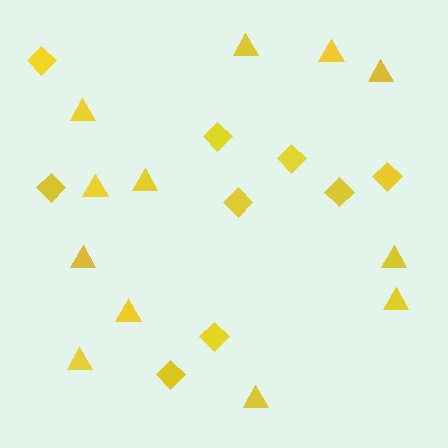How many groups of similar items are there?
There are 2 groups: one group of triangles (12) and one group of diamonds (9).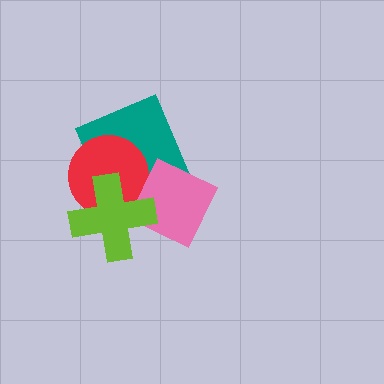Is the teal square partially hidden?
Yes, it is partially covered by another shape.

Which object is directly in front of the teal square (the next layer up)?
The red circle is directly in front of the teal square.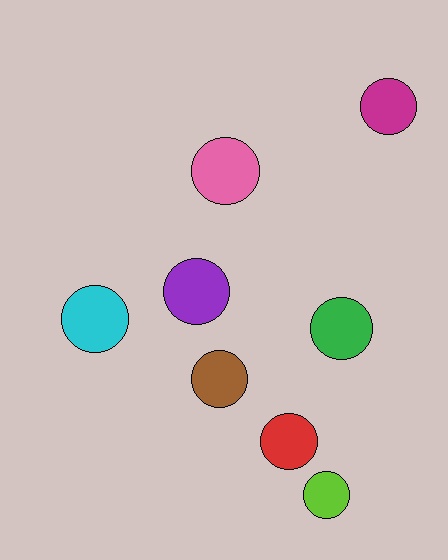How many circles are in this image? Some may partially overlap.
There are 8 circles.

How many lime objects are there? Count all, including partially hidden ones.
There is 1 lime object.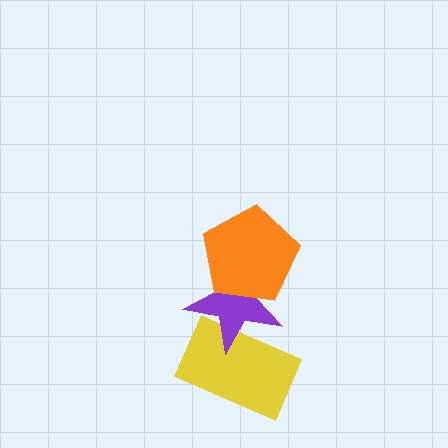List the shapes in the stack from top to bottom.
From top to bottom: the orange pentagon, the purple star, the yellow rectangle.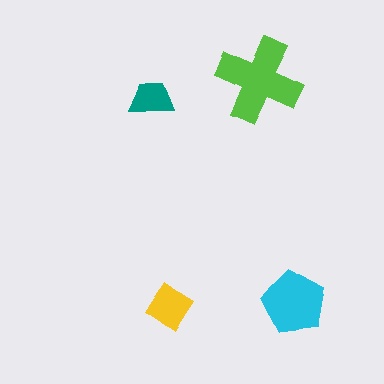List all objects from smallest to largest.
The teal trapezoid, the yellow diamond, the cyan pentagon, the lime cross.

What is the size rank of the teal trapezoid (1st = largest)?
4th.